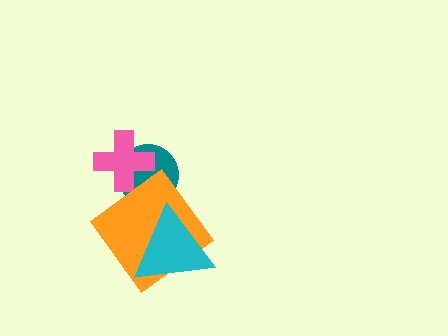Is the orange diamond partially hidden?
Yes, it is partially covered by another shape.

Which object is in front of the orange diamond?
The cyan triangle is in front of the orange diamond.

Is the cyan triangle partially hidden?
No, no other shape covers it.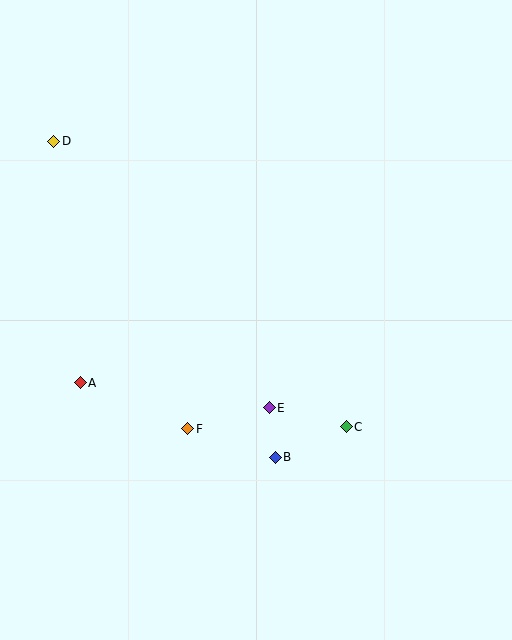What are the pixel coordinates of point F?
Point F is at (188, 429).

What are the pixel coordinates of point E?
Point E is at (269, 408).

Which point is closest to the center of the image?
Point E at (269, 408) is closest to the center.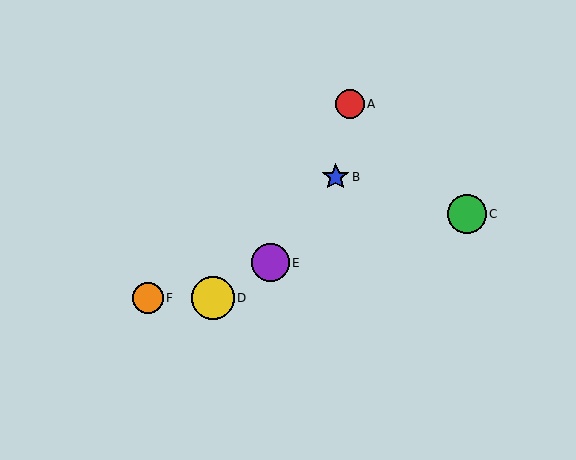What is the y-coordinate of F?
Object F is at y≈298.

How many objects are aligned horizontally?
2 objects (D, F) are aligned horizontally.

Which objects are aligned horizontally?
Objects D, F are aligned horizontally.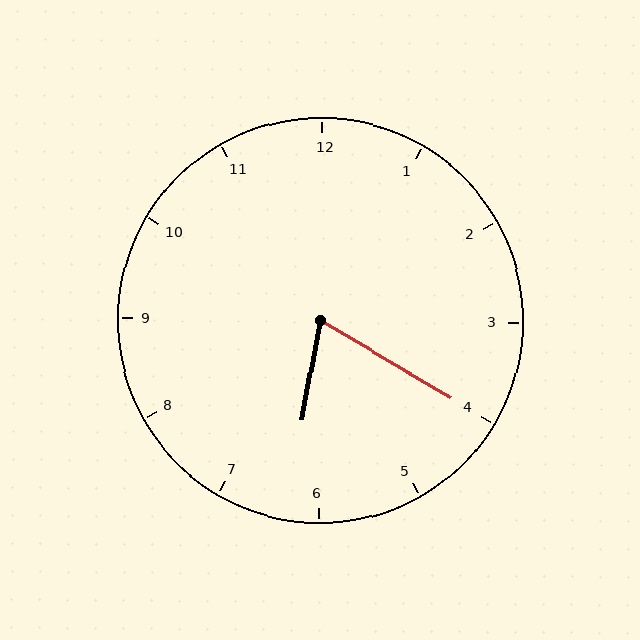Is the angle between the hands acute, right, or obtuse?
It is acute.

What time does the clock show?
6:20.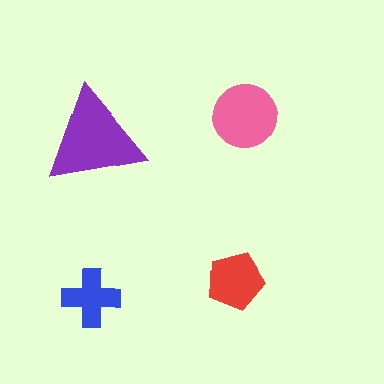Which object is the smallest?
The blue cross.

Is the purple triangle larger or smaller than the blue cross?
Larger.